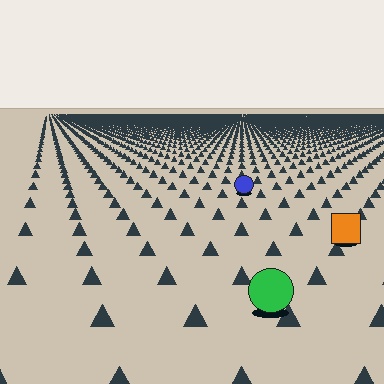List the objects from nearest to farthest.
From nearest to farthest: the green circle, the orange square, the blue circle.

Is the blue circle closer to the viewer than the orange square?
No. The orange square is closer — you can tell from the texture gradient: the ground texture is coarser near it.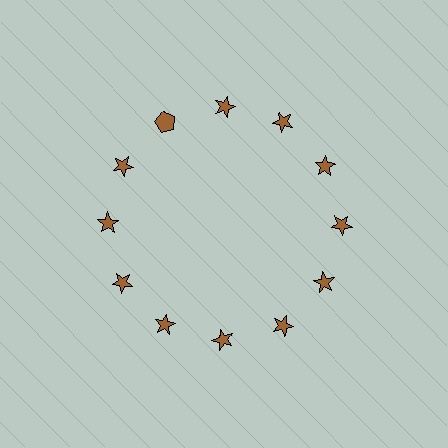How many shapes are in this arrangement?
There are 12 shapes arranged in a ring pattern.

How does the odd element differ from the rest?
It has a different shape: pentagon instead of star.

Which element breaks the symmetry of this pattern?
The brown pentagon at roughly the 11 o'clock position breaks the symmetry. All other shapes are brown stars.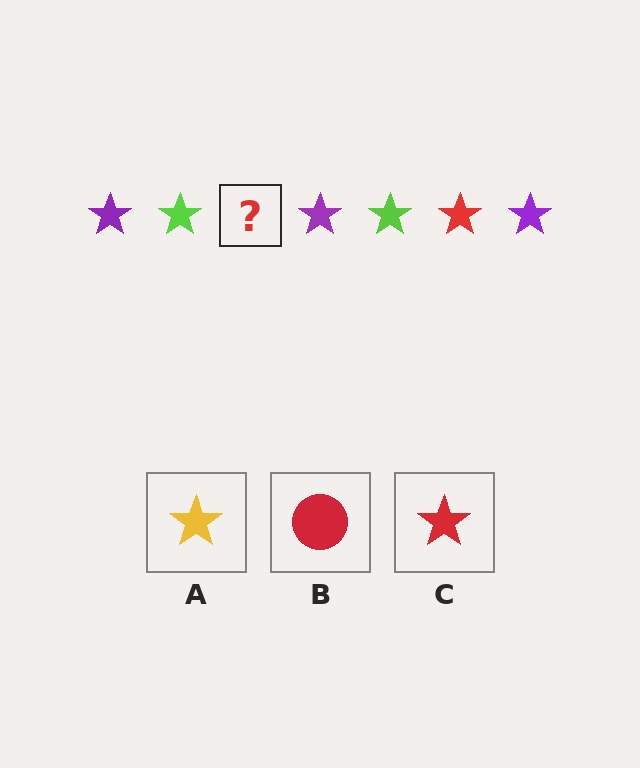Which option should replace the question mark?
Option C.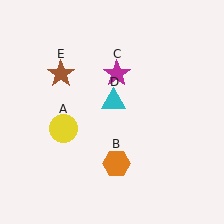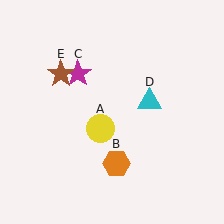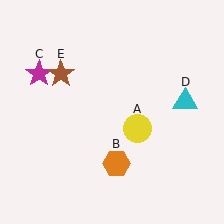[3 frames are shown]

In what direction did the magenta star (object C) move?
The magenta star (object C) moved left.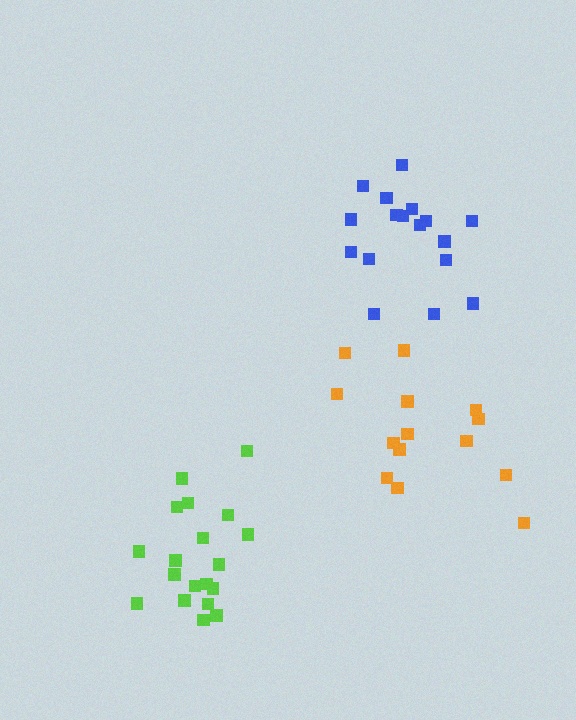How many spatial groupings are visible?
There are 3 spatial groupings.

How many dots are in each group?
Group 1: 14 dots, Group 2: 19 dots, Group 3: 17 dots (50 total).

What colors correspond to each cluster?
The clusters are colored: orange, lime, blue.